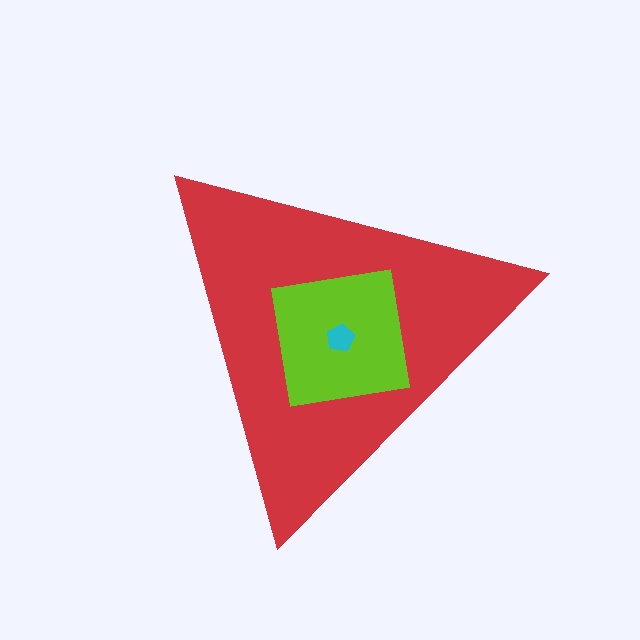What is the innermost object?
The cyan pentagon.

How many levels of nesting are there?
3.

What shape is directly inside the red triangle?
The lime square.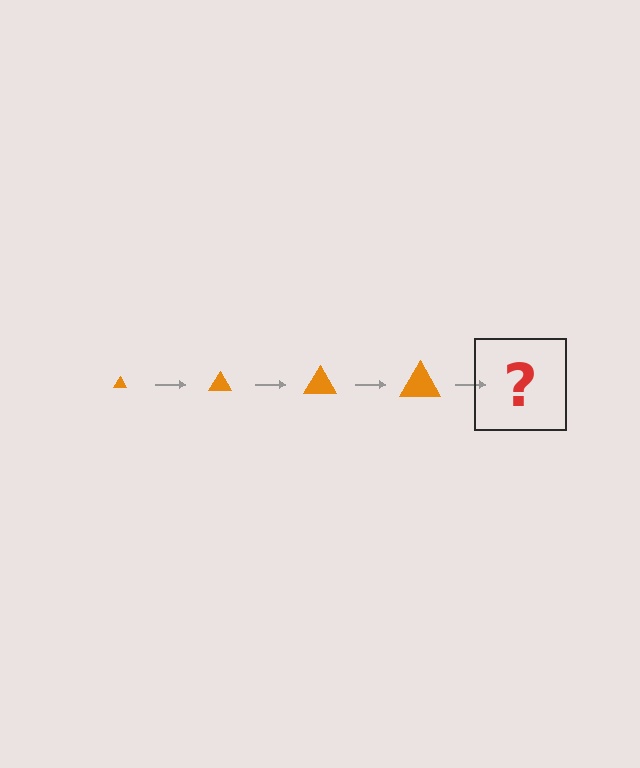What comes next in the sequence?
The next element should be an orange triangle, larger than the previous one.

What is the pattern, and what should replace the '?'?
The pattern is that the triangle gets progressively larger each step. The '?' should be an orange triangle, larger than the previous one.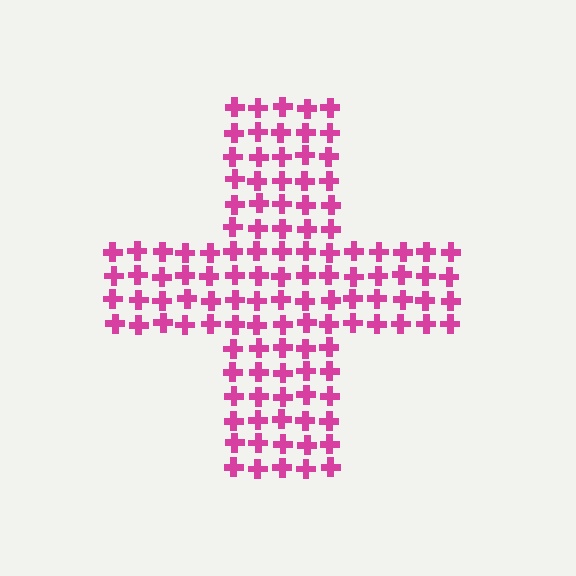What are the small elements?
The small elements are crosses.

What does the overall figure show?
The overall figure shows a cross.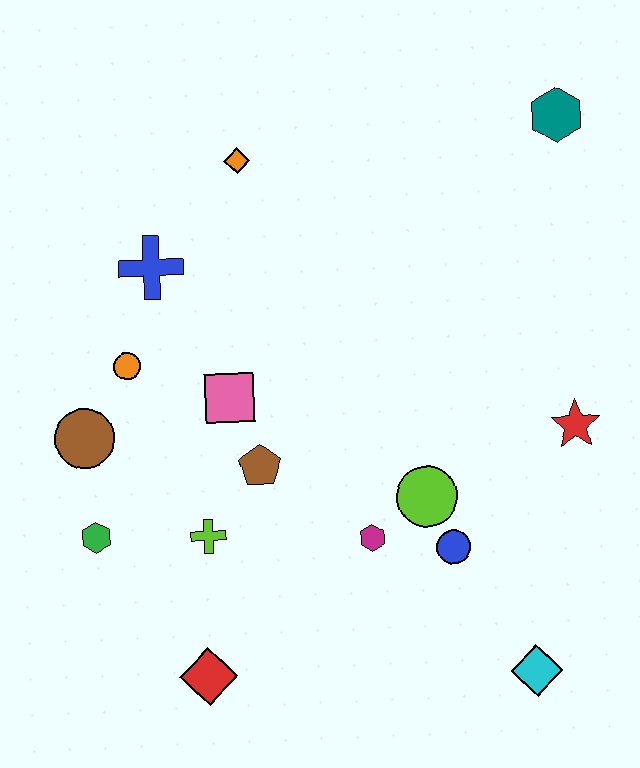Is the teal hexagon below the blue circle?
No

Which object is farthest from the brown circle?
The teal hexagon is farthest from the brown circle.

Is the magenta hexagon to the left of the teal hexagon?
Yes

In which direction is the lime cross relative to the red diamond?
The lime cross is above the red diamond.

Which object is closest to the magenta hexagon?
The lime circle is closest to the magenta hexagon.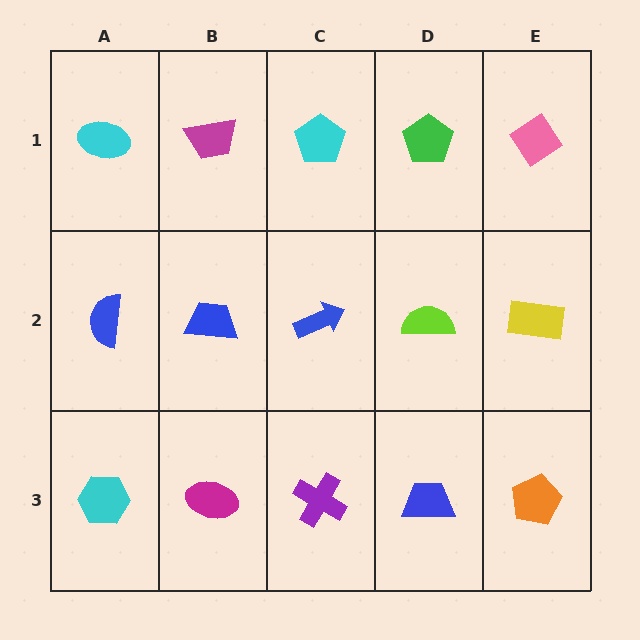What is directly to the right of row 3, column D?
An orange pentagon.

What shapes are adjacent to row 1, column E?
A yellow rectangle (row 2, column E), a green pentagon (row 1, column D).